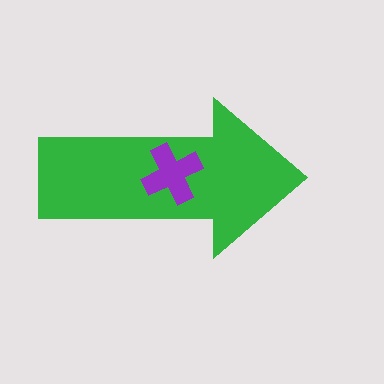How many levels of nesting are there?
2.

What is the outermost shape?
The green arrow.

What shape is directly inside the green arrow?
The purple cross.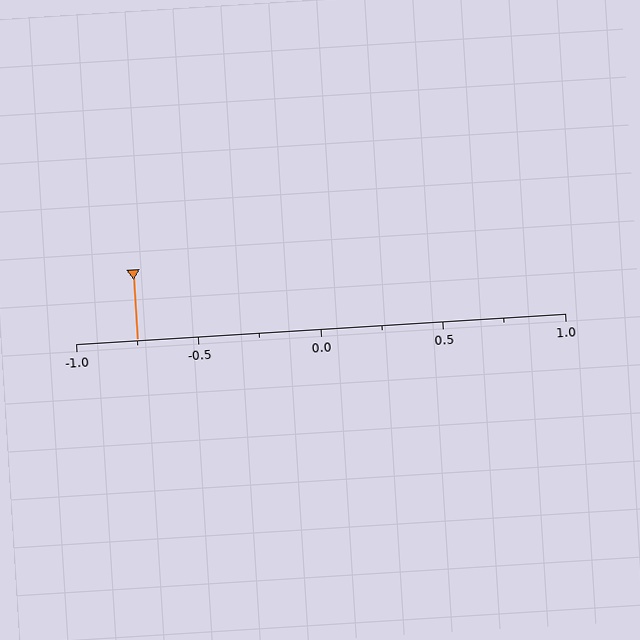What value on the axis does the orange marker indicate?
The marker indicates approximately -0.75.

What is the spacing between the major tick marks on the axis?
The major ticks are spaced 0.5 apart.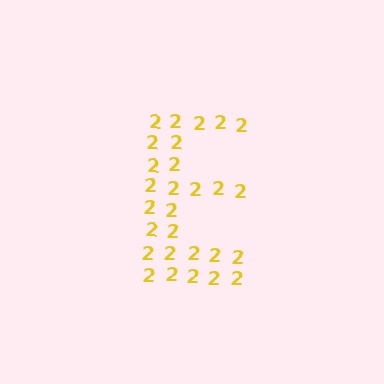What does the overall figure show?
The overall figure shows the letter E.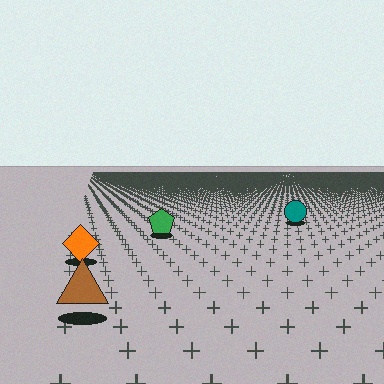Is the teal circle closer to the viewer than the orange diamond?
No. The orange diamond is closer — you can tell from the texture gradient: the ground texture is coarser near it.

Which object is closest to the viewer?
The brown triangle is closest. The texture marks near it are larger and more spread out.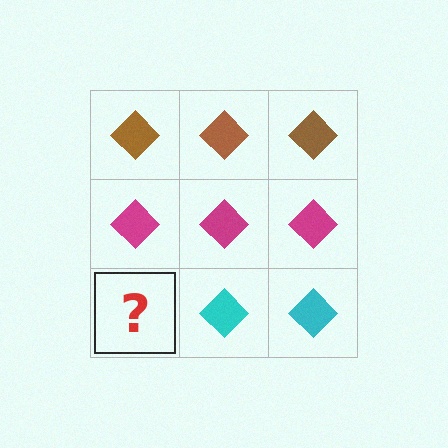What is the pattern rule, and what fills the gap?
The rule is that each row has a consistent color. The gap should be filled with a cyan diamond.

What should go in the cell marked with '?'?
The missing cell should contain a cyan diamond.